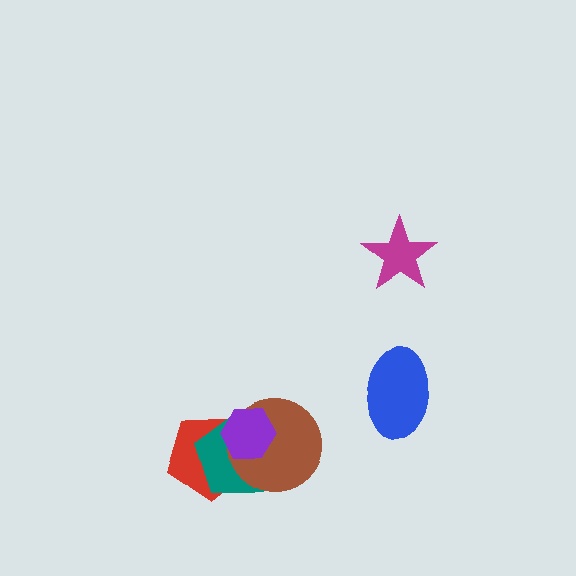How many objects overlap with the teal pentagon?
3 objects overlap with the teal pentagon.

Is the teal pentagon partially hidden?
Yes, it is partially covered by another shape.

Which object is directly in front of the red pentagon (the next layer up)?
The teal pentagon is directly in front of the red pentagon.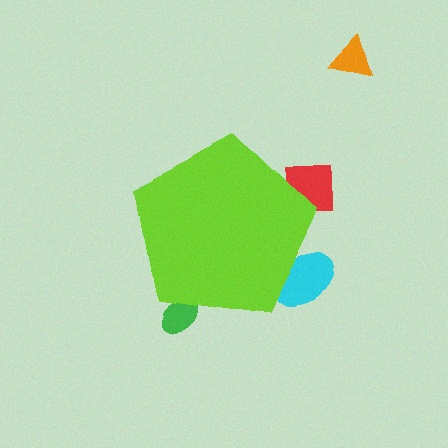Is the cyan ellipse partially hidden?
Yes, the cyan ellipse is partially hidden behind the lime pentagon.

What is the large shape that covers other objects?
A lime pentagon.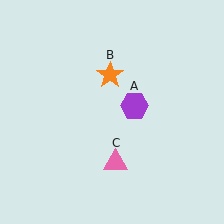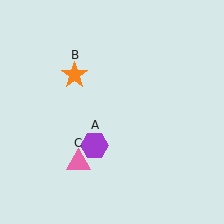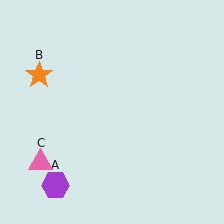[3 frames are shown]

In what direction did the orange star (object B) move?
The orange star (object B) moved left.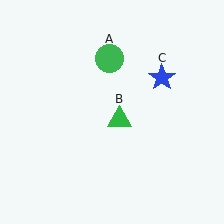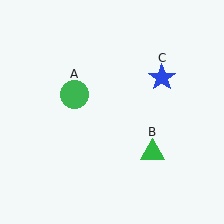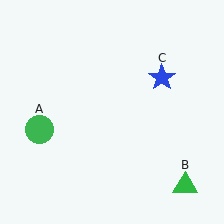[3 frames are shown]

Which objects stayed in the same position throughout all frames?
Blue star (object C) remained stationary.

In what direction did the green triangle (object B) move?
The green triangle (object B) moved down and to the right.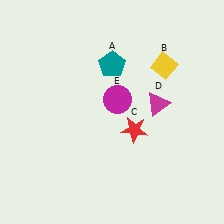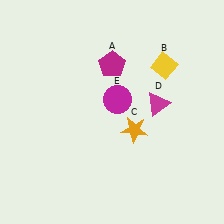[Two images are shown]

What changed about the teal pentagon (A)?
In Image 1, A is teal. In Image 2, it changed to magenta.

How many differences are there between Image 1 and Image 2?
There are 2 differences between the two images.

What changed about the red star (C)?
In Image 1, C is red. In Image 2, it changed to orange.